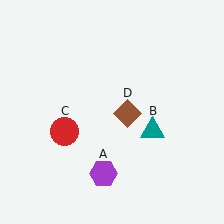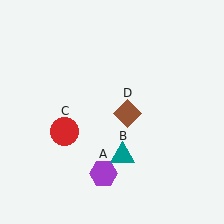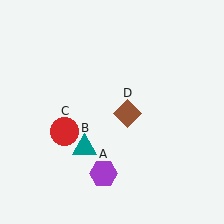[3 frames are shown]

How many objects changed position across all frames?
1 object changed position: teal triangle (object B).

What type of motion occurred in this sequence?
The teal triangle (object B) rotated clockwise around the center of the scene.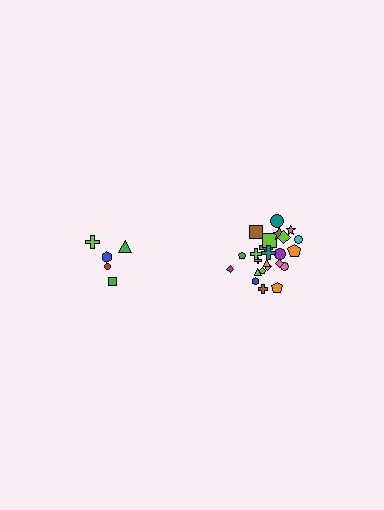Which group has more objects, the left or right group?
The right group.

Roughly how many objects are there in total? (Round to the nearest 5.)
Roughly 30 objects in total.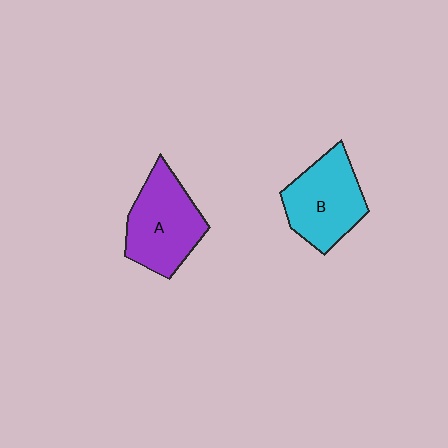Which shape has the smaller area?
Shape B (cyan).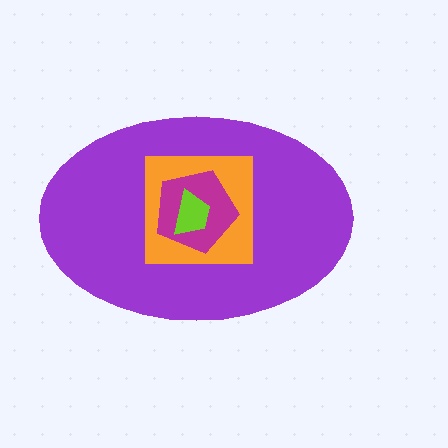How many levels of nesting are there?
4.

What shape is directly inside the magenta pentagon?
The lime trapezoid.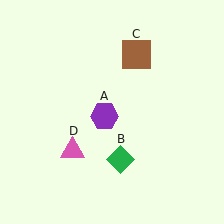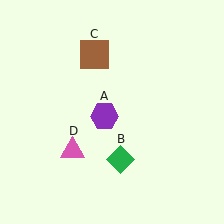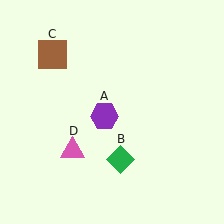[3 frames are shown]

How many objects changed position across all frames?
1 object changed position: brown square (object C).